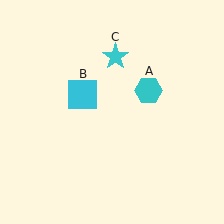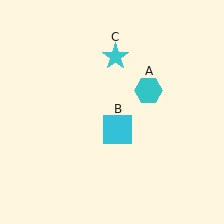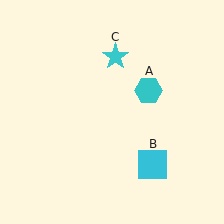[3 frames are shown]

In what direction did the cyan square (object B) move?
The cyan square (object B) moved down and to the right.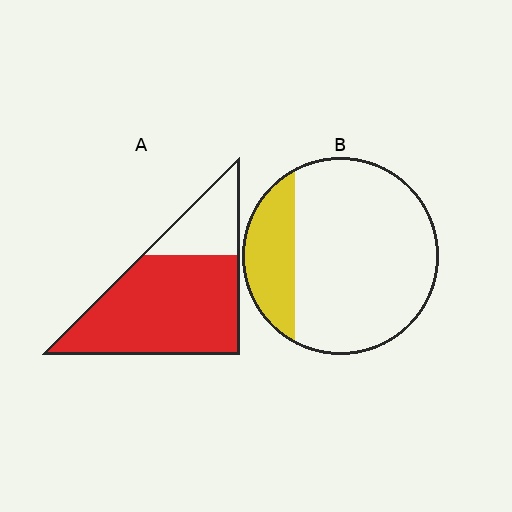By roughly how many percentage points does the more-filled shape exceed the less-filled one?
By roughly 55 percentage points (A over B).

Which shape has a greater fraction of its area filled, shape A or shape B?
Shape A.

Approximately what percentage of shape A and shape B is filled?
A is approximately 75% and B is approximately 20%.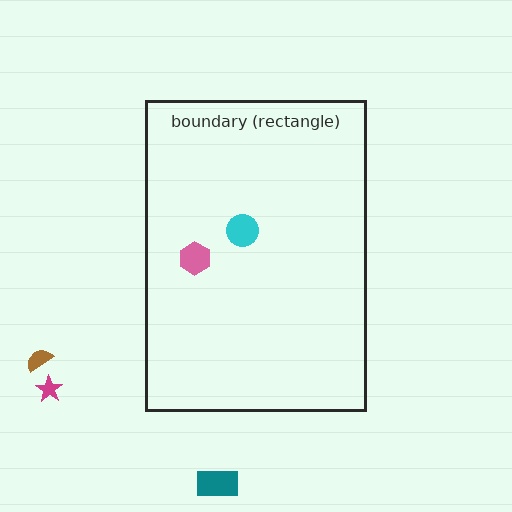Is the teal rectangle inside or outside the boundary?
Outside.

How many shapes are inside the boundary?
2 inside, 3 outside.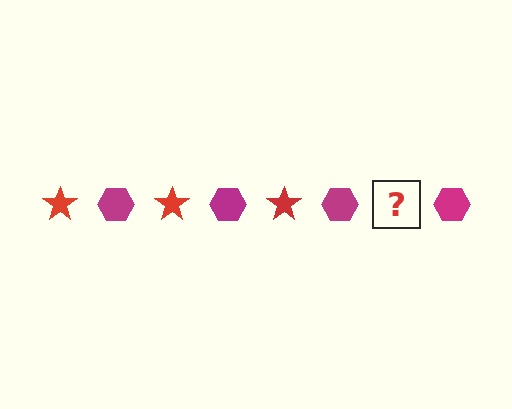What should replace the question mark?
The question mark should be replaced with a red star.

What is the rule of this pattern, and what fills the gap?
The rule is that the pattern alternates between red star and magenta hexagon. The gap should be filled with a red star.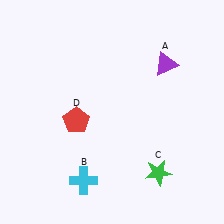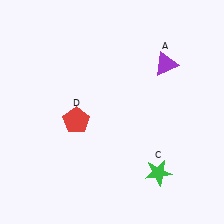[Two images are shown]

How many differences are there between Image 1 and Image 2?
There is 1 difference between the two images.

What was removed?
The cyan cross (B) was removed in Image 2.